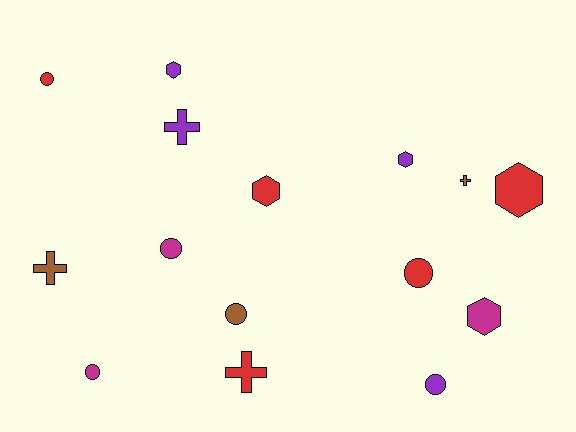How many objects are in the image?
There are 15 objects.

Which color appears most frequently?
Red, with 5 objects.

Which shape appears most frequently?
Circle, with 6 objects.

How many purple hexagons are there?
There are 2 purple hexagons.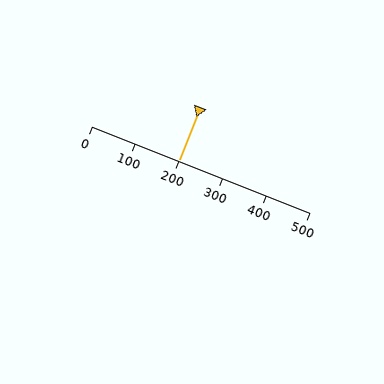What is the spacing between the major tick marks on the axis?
The major ticks are spaced 100 apart.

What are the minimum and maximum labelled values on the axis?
The axis runs from 0 to 500.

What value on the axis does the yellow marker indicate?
The marker indicates approximately 200.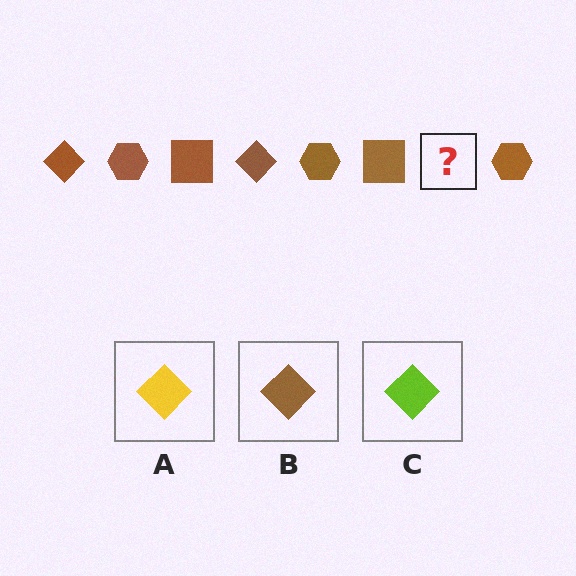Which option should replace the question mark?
Option B.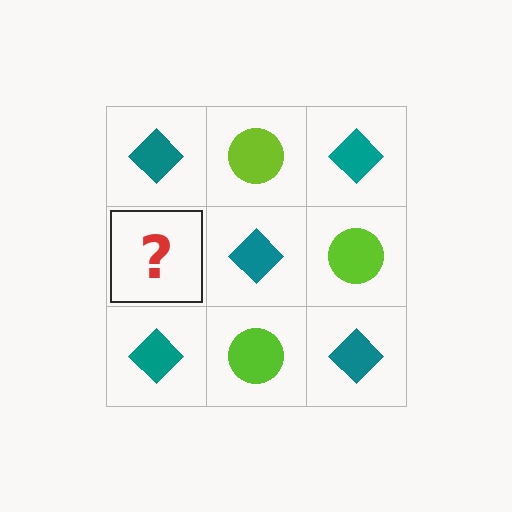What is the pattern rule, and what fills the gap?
The rule is that it alternates teal diamond and lime circle in a checkerboard pattern. The gap should be filled with a lime circle.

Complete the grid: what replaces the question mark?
The question mark should be replaced with a lime circle.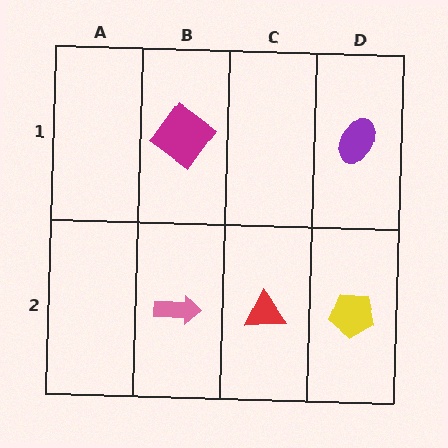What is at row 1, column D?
A purple ellipse.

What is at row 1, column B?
A magenta diamond.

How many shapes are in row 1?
2 shapes.